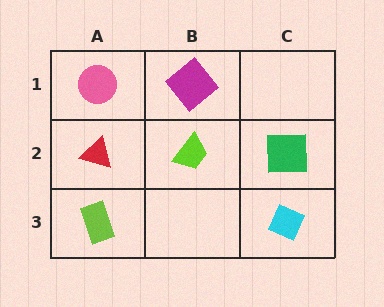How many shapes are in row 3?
2 shapes.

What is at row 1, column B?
A magenta diamond.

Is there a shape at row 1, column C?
No, that cell is empty.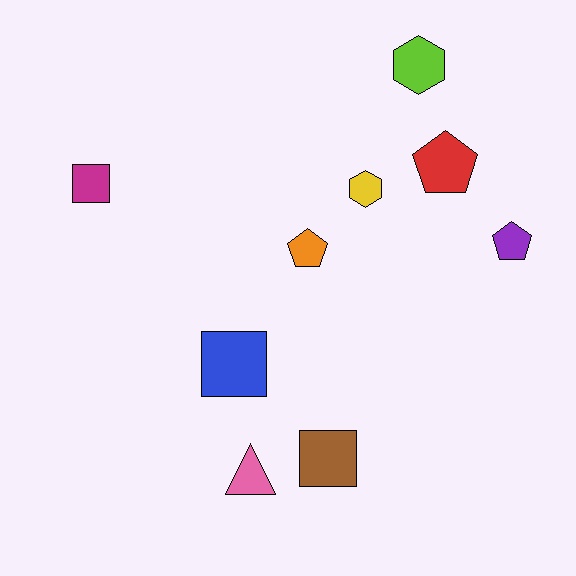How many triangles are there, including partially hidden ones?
There is 1 triangle.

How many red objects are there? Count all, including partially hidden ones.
There is 1 red object.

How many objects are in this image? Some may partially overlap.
There are 9 objects.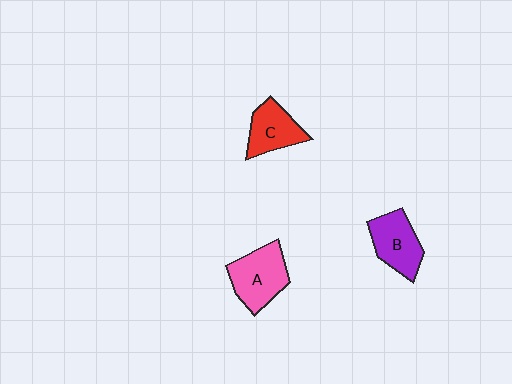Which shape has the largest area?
Shape A (pink).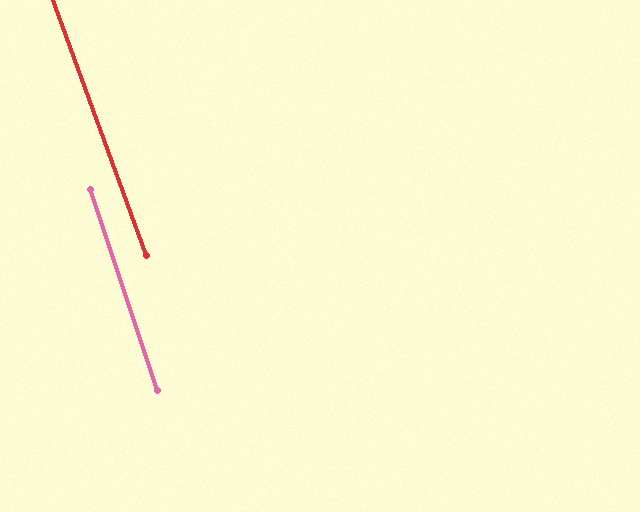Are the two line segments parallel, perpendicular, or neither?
Parallel — their directions differ by only 1.5°.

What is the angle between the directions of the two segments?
Approximately 2 degrees.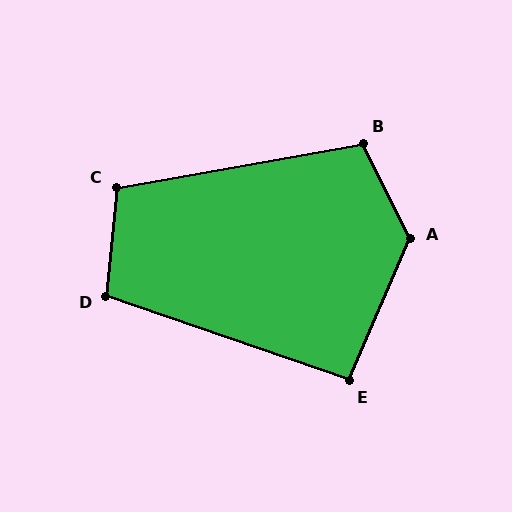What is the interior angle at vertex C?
Approximately 106 degrees (obtuse).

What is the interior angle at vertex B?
Approximately 106 degrees (obtuse).